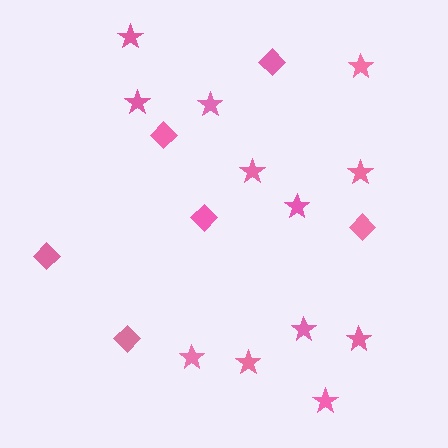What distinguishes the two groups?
There are 2 groups: one group of diamonds (6) and one group of stars (12).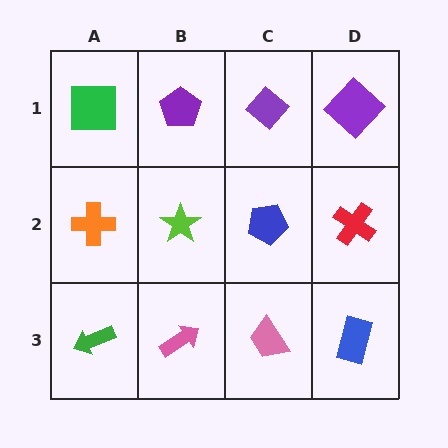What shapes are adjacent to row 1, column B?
A lime star (row 2, column B), a green square (row 1, column A), a purple diamond (row 1, column C).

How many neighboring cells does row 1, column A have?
2.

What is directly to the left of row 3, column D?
A pink trapezoid.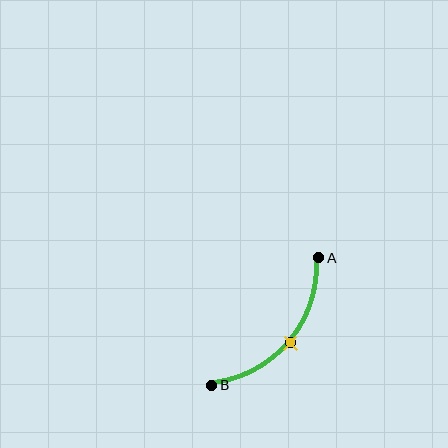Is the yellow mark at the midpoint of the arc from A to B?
Yes. The yellow mark lies on the arc at equal arc-length from both A and B — it is the arc midpoint.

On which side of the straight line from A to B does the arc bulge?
The arc bulges below and to the right of the straight line connecting A and B.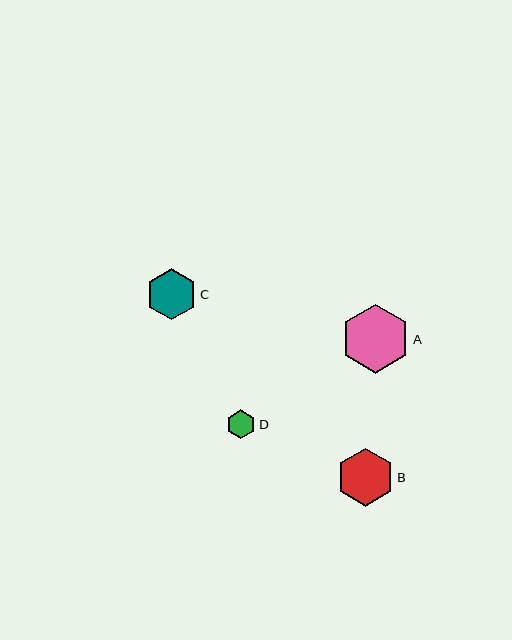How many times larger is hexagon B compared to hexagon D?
Hexagon B is approximately 2.0 times the size of hexagon D.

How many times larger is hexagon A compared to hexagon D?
Hexagon A is approximately 2.3 times the size of hexagon D.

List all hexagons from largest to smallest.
From largest to smallest: A, B, C, D.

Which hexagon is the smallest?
Hexagon D is the smallest with a size of approximately 29 pixels.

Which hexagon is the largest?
Hexagon A is the largest with a size of approximately 68 pixels.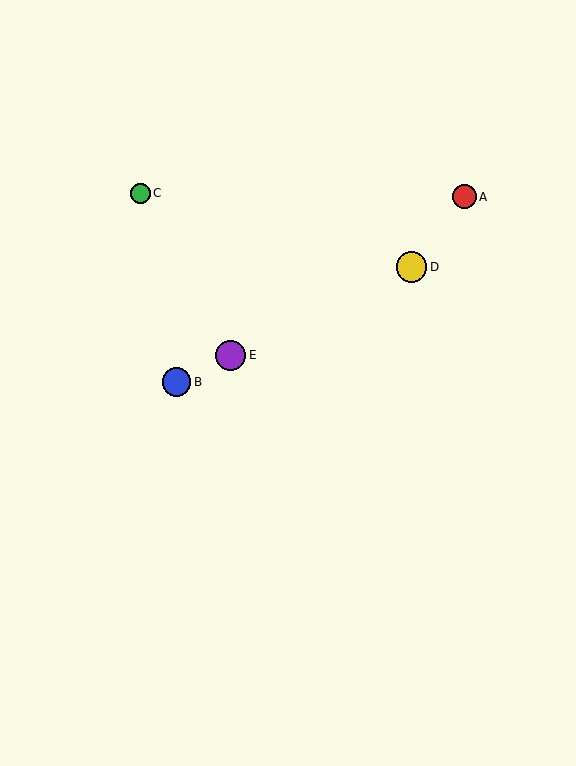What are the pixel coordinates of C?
Object C is at (140, 193).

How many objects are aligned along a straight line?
3 objects (B, D, E) are aligned along a straight line.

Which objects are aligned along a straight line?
Objects B, D, E are aligned along a straight line.